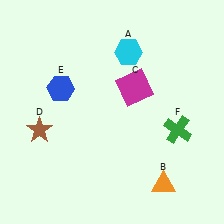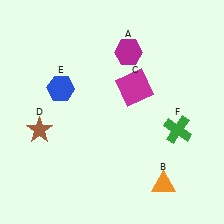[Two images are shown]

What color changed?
The hexagon (A) changed from cyan in Image 1 to magenta in Image 2.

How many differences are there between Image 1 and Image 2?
There is 1 difference between the two images.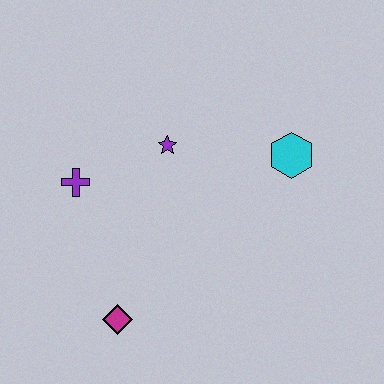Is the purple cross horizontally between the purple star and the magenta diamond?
No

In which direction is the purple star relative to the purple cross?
The purple star is to the right of the purple cross.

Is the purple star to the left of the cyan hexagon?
Yes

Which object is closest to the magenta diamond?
The purple cross is closest to the magenta diamond.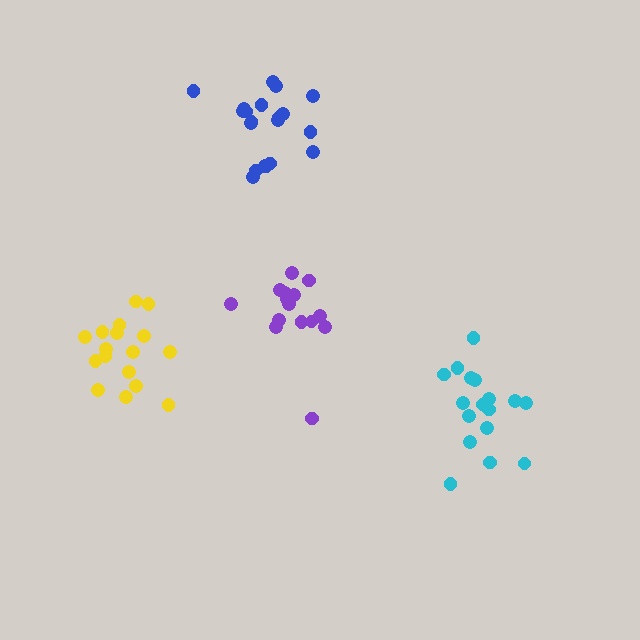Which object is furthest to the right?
The cyan cluster is rightmost.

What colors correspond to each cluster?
The clusters are colored: yellow, purple, blue, cyan.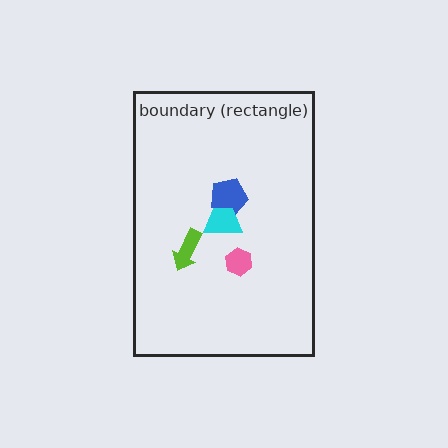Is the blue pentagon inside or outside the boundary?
Inside.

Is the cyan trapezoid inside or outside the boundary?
Inside.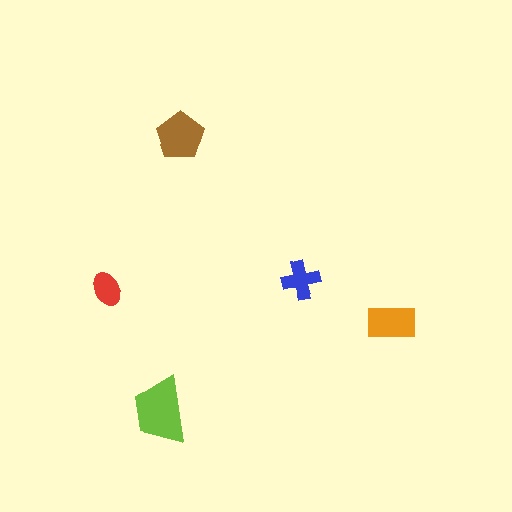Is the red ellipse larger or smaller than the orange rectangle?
Smaller.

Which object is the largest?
The lime trapezoid.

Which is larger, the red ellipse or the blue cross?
The blue cross.